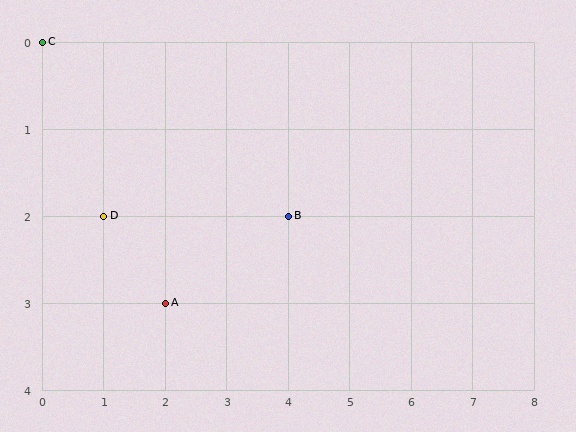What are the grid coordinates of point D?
Point D is at grid coordinates (1, 2).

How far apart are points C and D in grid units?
Points C and D are 1 column and 2 rows apart (about 2.2 grid units diagonally).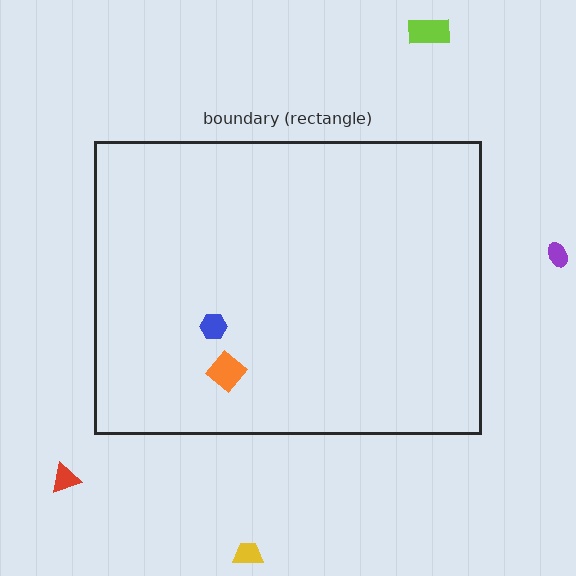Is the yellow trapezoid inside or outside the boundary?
Outside.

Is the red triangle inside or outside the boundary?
Outside.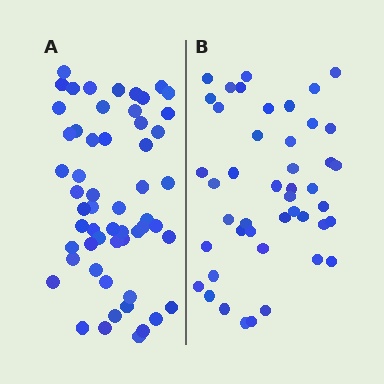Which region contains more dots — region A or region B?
Region A (the left region) has more dots.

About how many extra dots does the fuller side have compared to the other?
Region A has roughly 12 or so more dots than region B.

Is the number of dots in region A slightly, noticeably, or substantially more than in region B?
Region A has only slightly more — the two regions are fairly close. The ratio is roughly 1.2 to 1.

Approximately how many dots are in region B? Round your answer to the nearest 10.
About 40 dots. (The exact count is 45, which rounds to 40.)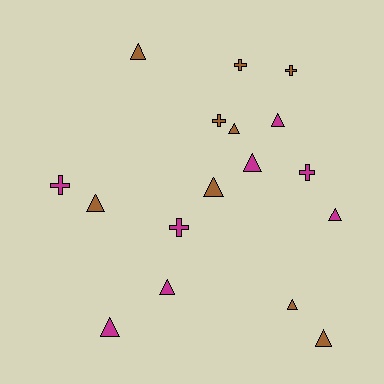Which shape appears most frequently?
Triangle, with 11 objects.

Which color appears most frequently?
Brown, with 9 objects.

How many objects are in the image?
There are 17 objects.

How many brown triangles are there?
There are 6 brown triangles.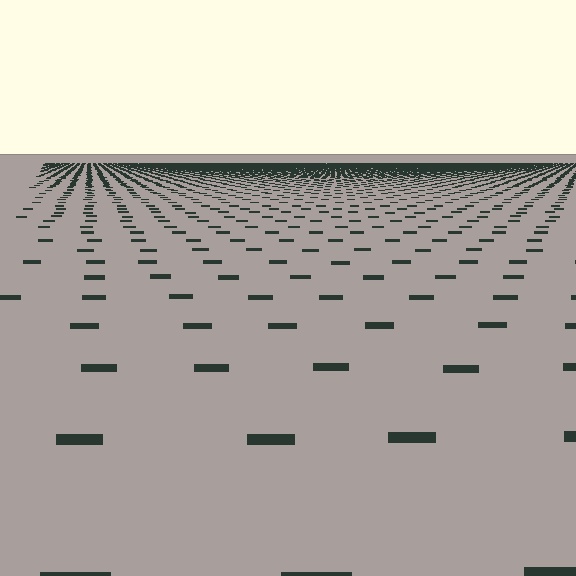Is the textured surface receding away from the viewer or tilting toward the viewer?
The surface is receding away from the viewer. Texture elements get smaller and denser toward the top.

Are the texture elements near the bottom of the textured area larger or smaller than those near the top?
Larger. Near the bottom, elements are closer to the viewer and appear at a bigger on-screen size.